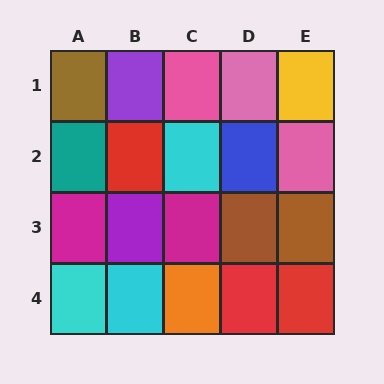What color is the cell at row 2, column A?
Teal.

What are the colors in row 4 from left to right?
Cyan, cyan, orange, red, red.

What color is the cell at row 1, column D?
Pink.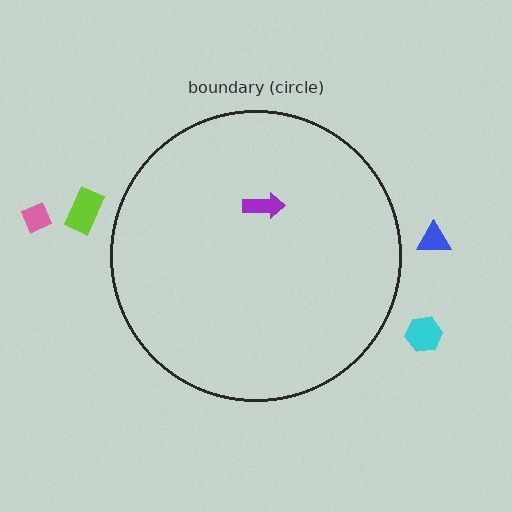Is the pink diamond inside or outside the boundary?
Outside.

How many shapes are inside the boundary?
1 inside, 4 outside.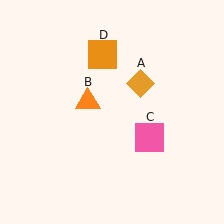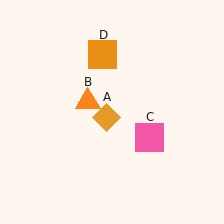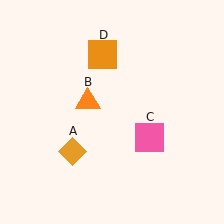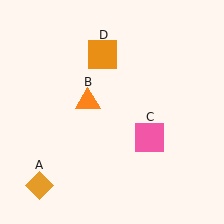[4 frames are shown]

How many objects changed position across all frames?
1 object changed position: orange diamond (object A).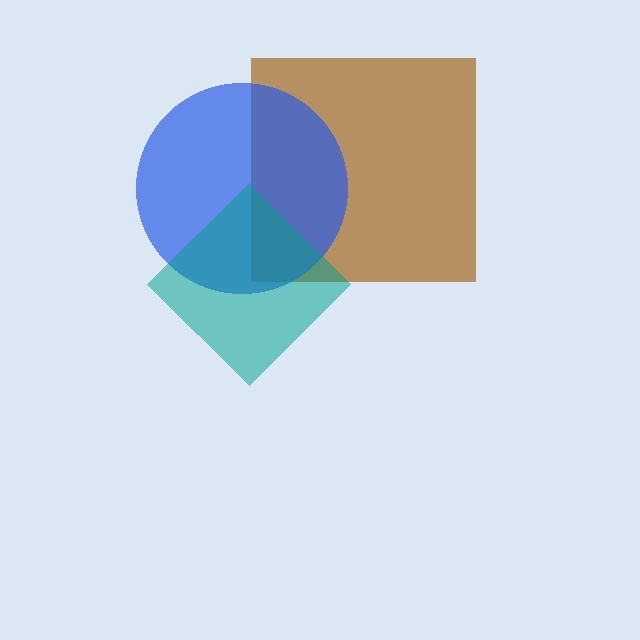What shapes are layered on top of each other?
The layered shapes are: a brown square, a blue circle, a teal diamond.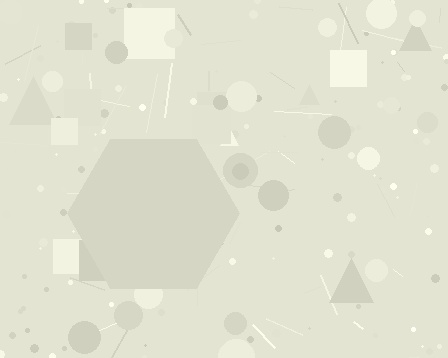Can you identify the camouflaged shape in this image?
The camouflaged shape is a hexagon.